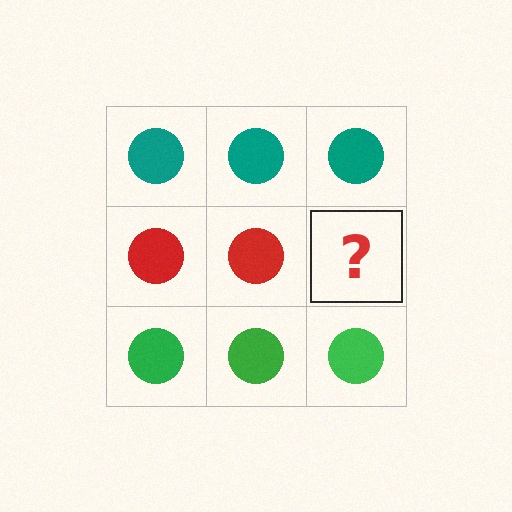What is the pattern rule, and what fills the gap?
The rule is that each row has a consistent color. The gap should be filled with a red circle.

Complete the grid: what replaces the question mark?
The question mark should be replaced with a red circle.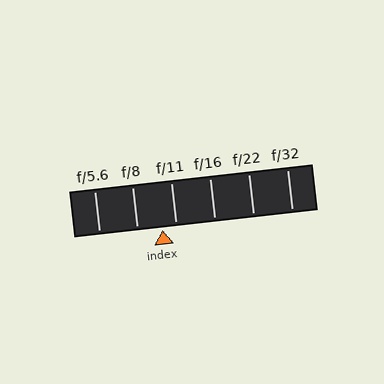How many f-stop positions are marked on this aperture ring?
There are 6 f-stop positions marked.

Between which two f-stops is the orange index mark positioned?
The index mark is between f/8 and f/11.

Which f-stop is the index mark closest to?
The index mark is closest to f/11.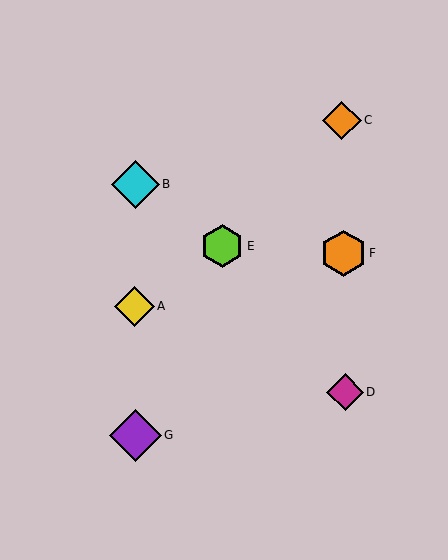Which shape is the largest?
The purple diamond (labeled G) is the largest.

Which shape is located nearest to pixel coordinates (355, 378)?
The magenta diamond (labeled D) at (345, 392) is nearest to that location.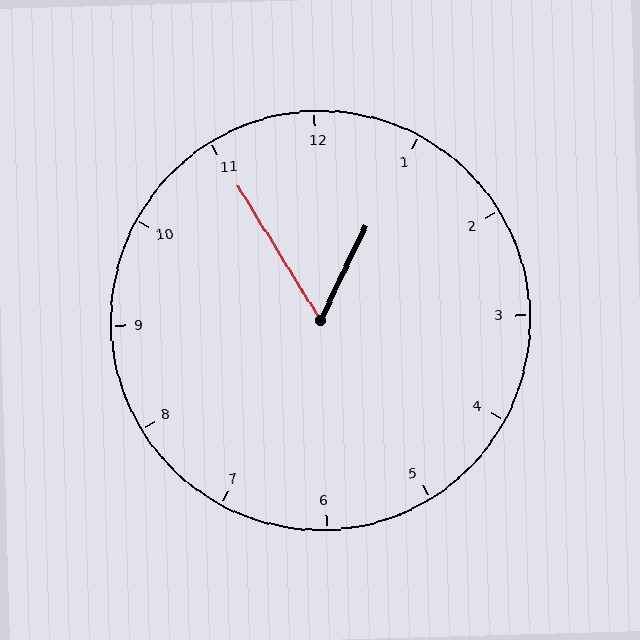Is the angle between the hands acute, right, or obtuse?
It is acute.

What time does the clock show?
12:55.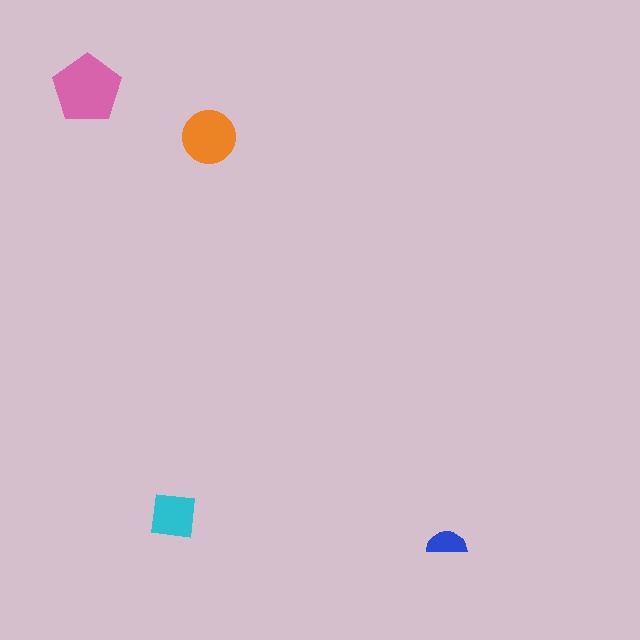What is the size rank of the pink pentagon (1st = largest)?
1st.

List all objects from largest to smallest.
The pink pentagon, the orange circle, the cyan square, the blue semicircle.